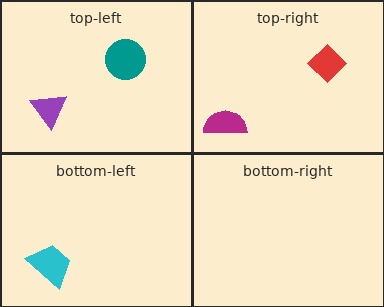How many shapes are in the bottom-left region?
1.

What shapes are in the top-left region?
The purple triangle, the teal circle.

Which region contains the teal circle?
The top-left region.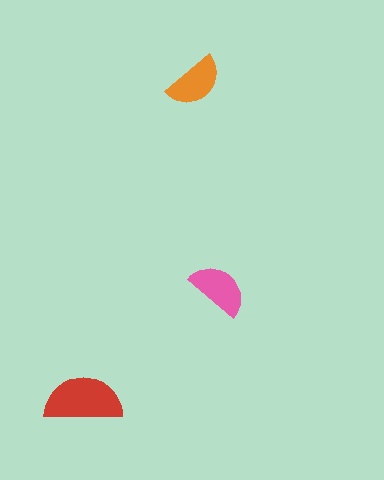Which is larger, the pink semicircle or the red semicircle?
The red one.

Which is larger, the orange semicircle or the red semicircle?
The red one.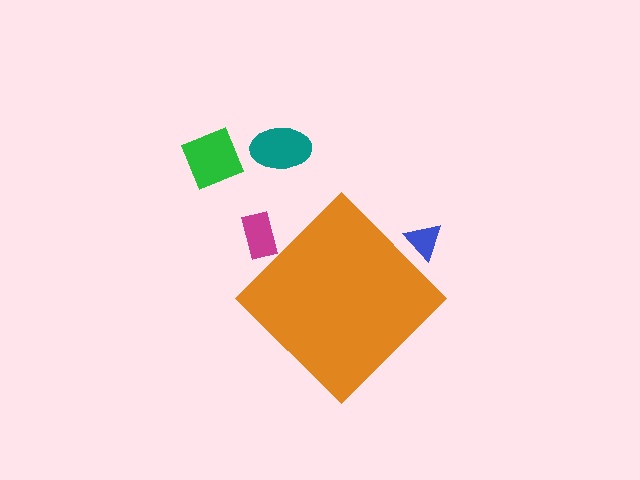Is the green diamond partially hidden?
No, the green diamond is fully visible.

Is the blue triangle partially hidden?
Yes, the blue triangle is partially hidden behind the orange diamond.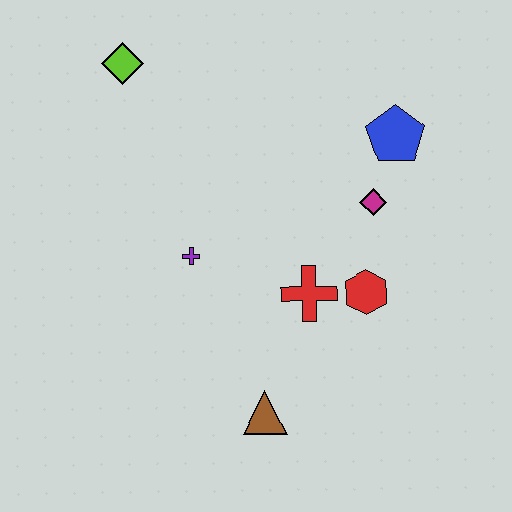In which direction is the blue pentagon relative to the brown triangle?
The blue pentagon is above the brown triangle.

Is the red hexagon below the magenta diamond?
Yes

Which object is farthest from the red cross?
The lime diamond is farthest from the red cross.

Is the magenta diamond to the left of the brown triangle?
No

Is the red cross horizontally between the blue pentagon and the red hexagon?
No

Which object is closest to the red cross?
The red hexagon is closest to the red cross.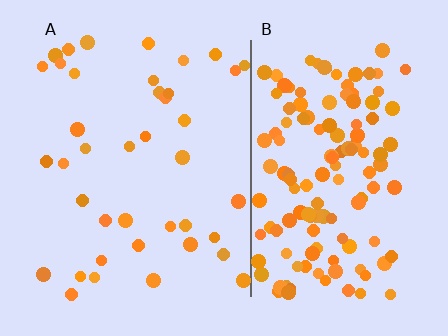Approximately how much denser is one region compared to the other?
Approximately 3.5× — region B over region A.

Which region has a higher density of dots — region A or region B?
B (the right).